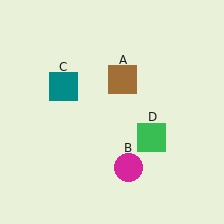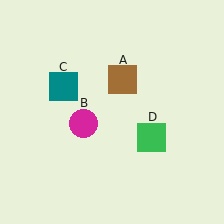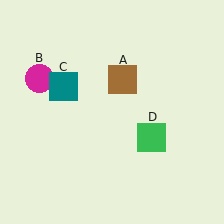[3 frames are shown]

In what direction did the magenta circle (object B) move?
The magenta circle (object B) moved up and to the left.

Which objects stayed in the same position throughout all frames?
Brown square (object A) and teal square (object C) and green square (object D) remained stationary.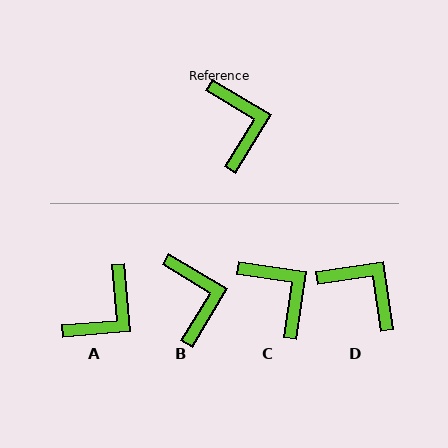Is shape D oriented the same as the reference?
No, it is off by about 40 degrees.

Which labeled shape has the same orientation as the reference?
B.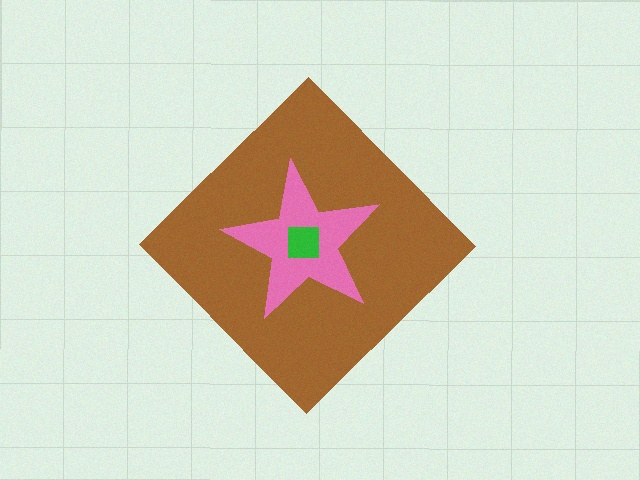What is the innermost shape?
The green square.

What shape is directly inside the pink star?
The green square.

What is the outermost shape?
The brown diamond.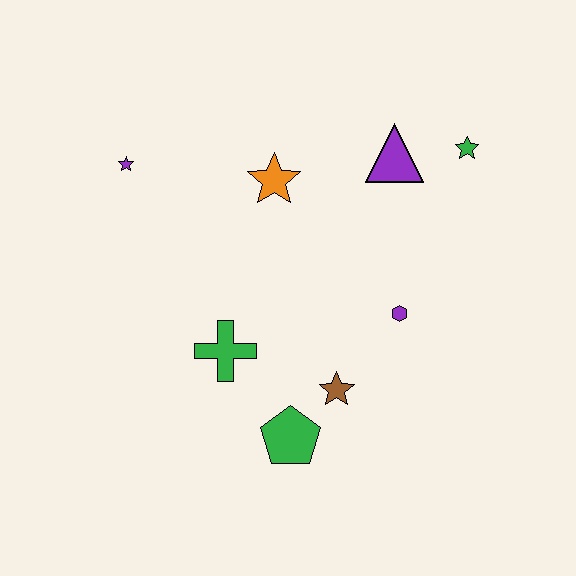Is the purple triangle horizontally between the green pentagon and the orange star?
No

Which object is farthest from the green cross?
The green star is farthest from the green cross.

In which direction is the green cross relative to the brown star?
The green cross is to the left of the brown star.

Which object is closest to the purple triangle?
The green star is closest to the purple triangle.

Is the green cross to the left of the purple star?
No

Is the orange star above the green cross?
Yes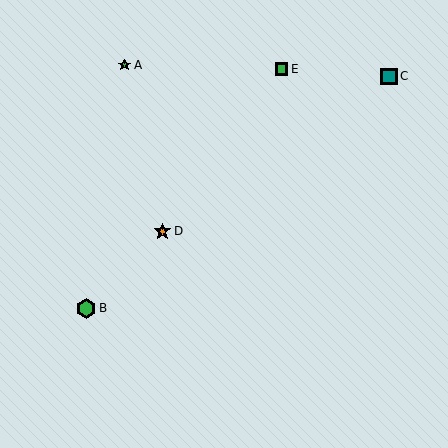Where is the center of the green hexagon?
The center of the green hexagon is at (86, 308).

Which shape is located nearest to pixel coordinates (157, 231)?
The orange star (labeled D) at (162, 231) is nearest to that location.